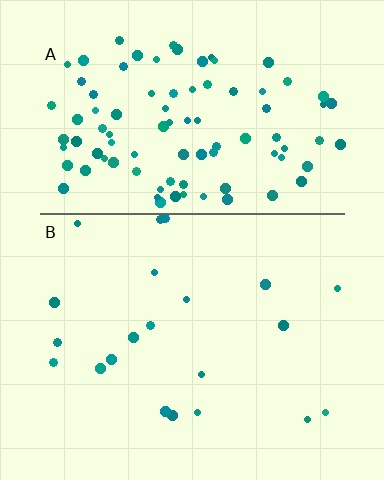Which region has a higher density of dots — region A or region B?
A (the top).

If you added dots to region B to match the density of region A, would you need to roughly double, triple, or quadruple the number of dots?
Approximately quadruple.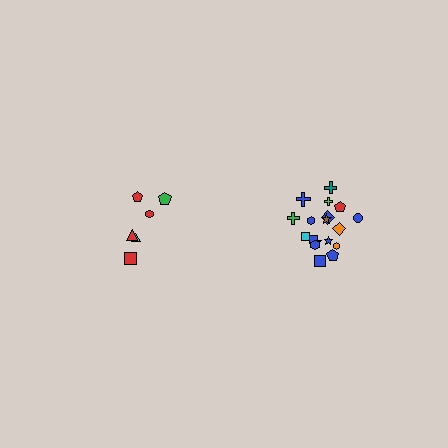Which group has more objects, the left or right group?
The right group.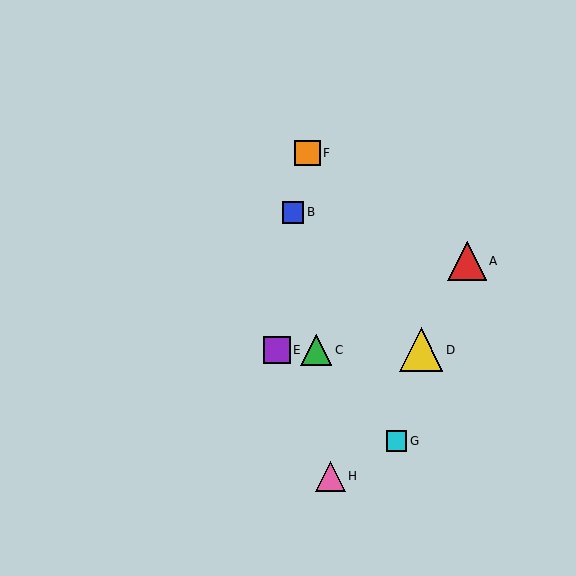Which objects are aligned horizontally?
Objects C, D, E are aligned horizontally.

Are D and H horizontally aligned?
No, D is at y≈350 and H is at y≈476.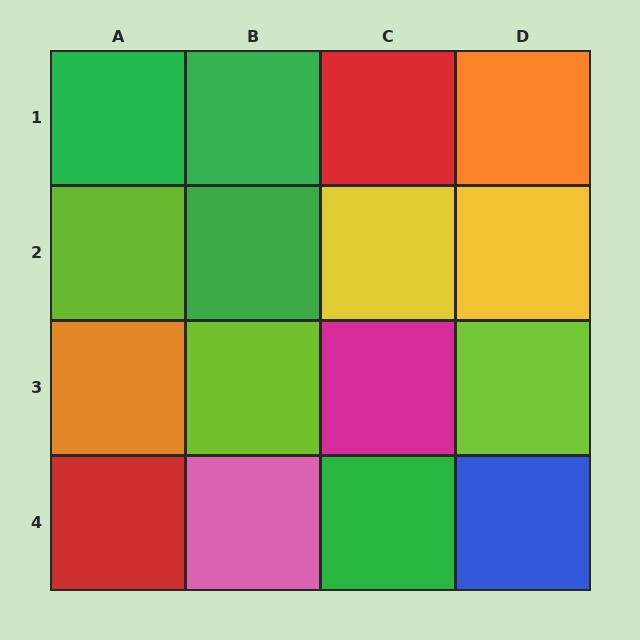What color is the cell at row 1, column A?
Green.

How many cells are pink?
1 cell is pink.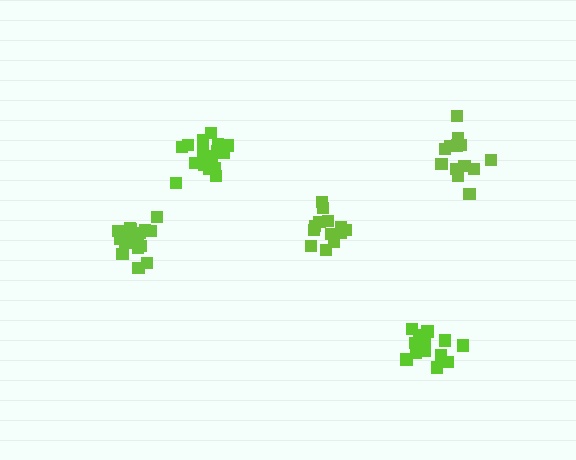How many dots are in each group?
Group 1: 19 dots, Group 2: 16 dots, Group 3: 13 dots, Group 4: 13 dots, Group 5: 17 dots (78 total).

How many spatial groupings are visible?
There are 5 spatial groupings.